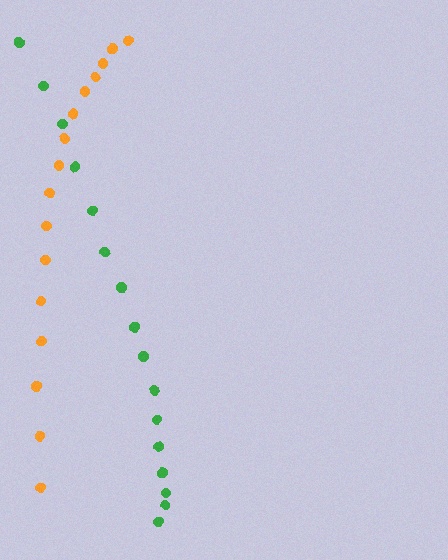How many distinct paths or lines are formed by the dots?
There are 2 distinct paths.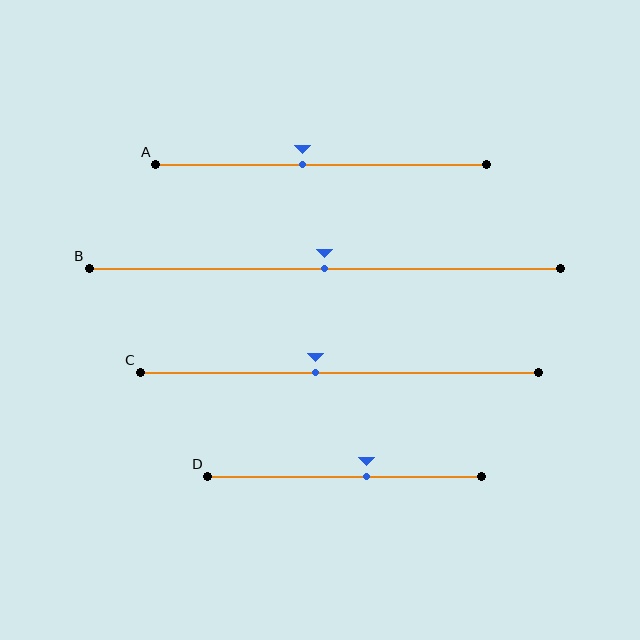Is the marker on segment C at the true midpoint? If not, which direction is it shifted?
No, the marker on segment C is shifted to the left by about 6% of the segment length.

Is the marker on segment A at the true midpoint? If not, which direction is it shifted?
No, the marker on segment A is shifted to the left by about 6% of the segment length.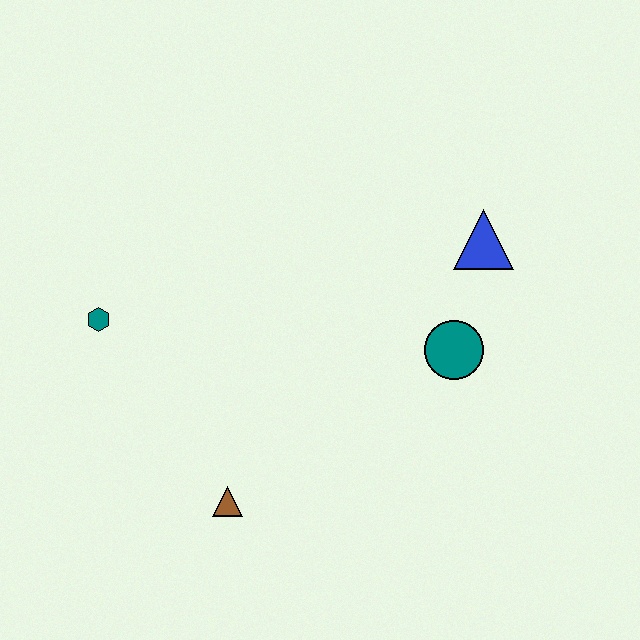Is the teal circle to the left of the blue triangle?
Yes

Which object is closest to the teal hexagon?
The brown triangle is closest to the teal hexagon.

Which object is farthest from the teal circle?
The teal hexagon is farthest from the teal circle.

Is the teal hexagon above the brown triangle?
Yes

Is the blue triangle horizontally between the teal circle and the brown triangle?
No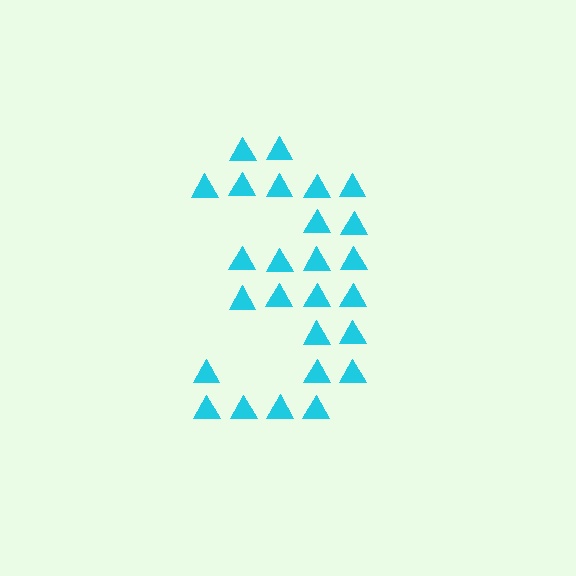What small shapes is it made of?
It is made of small triangles.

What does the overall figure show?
The overall figure shows the digit 3.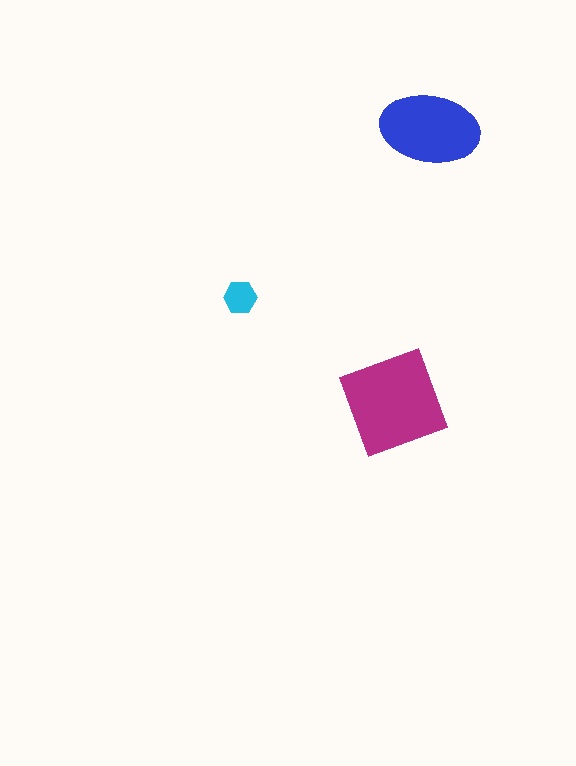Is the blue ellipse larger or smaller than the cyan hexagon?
Larger.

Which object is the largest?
The magenta diamond.